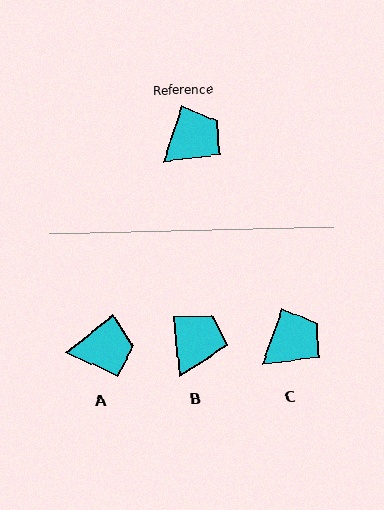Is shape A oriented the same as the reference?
No, it is off by about 33 degrees.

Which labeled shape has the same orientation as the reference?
C.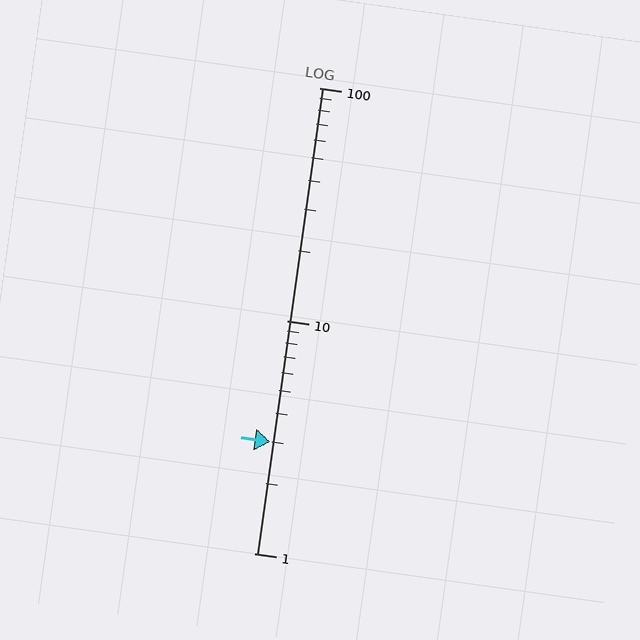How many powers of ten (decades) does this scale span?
The scale spans 2 decades, from 1 to 100.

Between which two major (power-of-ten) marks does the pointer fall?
The pointer is between 1 and 10.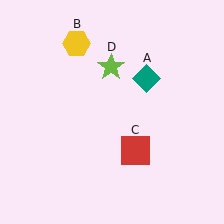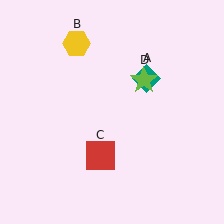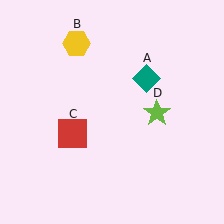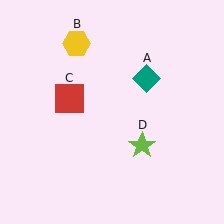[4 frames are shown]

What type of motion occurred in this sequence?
The red square (object C), lime star (object D) rotated clockwise around the center of the scene.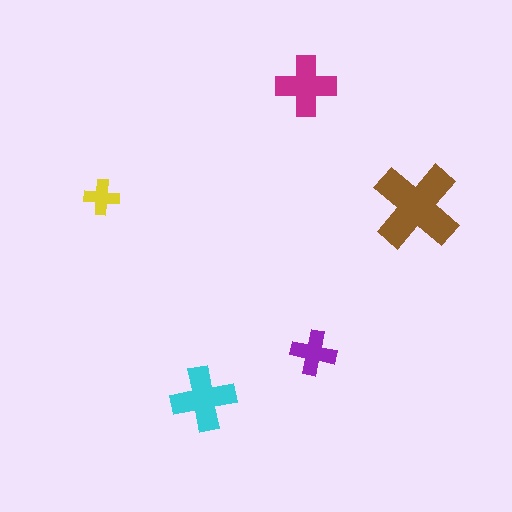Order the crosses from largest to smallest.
the brown one, the cyan one, the magenta one, the purple one, the yellow one.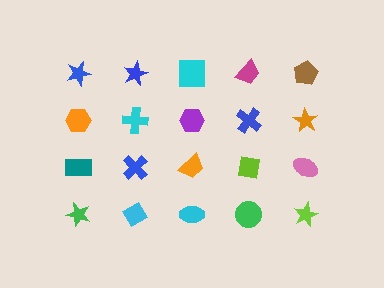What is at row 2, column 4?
A blue cross.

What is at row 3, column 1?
A teal rectangle.